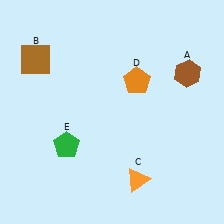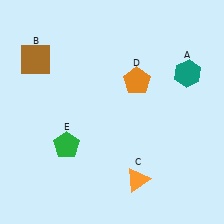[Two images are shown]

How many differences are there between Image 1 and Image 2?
There is 1 difference between the two images.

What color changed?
The hexagon (A) changed from brown in Image 1 to teal in Image 2.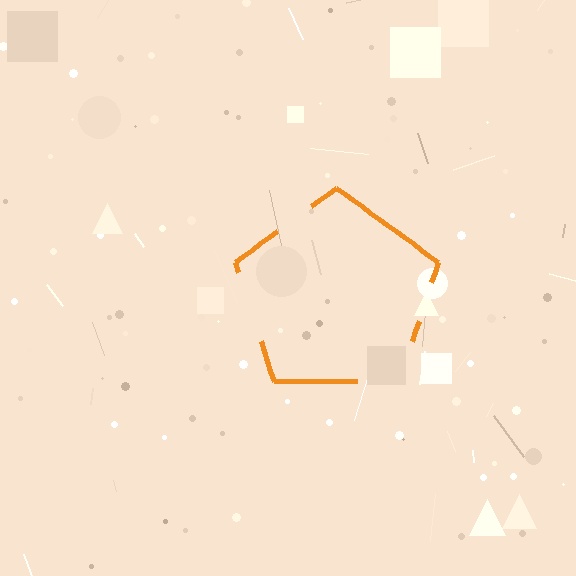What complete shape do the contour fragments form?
The contour fragments form a pentagon.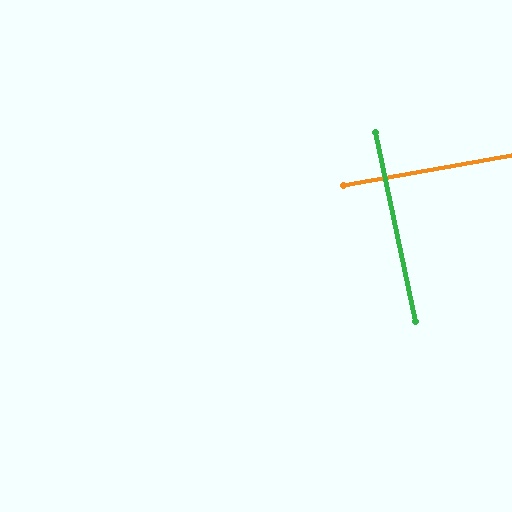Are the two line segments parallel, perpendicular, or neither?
Perpendicular — they meet at approximately 88°.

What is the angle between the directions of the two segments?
Approximately 88 degrees.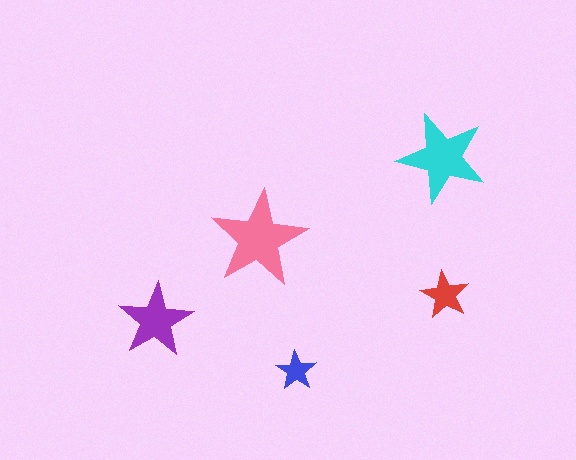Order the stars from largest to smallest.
the pink one, the cyan one, the purple one, the red one, the blue one.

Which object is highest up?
The cyan star is topmost.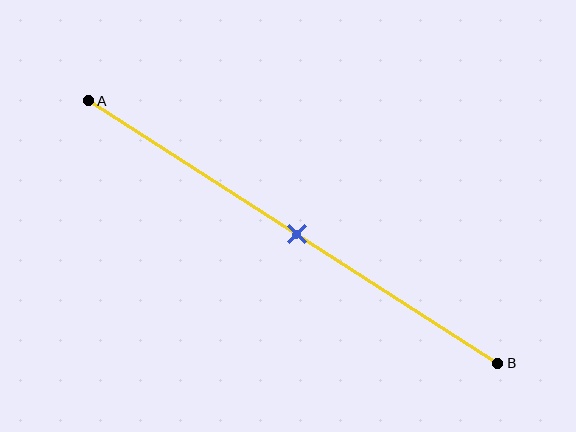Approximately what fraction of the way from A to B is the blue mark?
The blue mark is approximately 50% of the way from A to B.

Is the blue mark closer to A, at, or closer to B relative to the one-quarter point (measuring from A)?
The blue mark is closer to point B than the one-quarter point of segment AB.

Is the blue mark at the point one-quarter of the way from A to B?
No, the mark is at about 50% from A, not at the 25% one-quarter point.